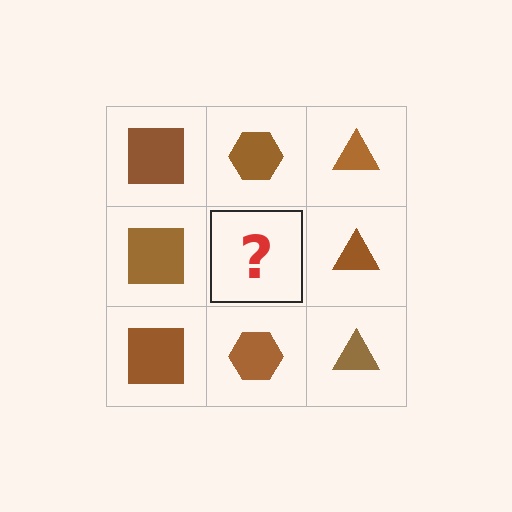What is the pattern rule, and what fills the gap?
The rule is that each column has a consistent shape. The gap should be filled with a brown hexagon.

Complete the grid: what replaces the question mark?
The question mark should be replaced with a brown hexagon.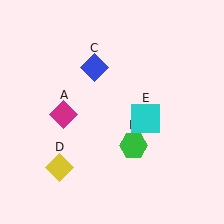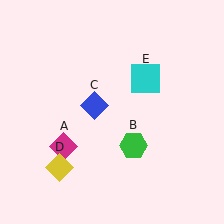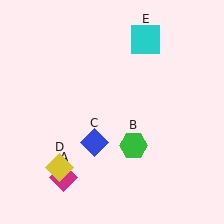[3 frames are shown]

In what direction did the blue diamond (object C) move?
The blue diamond (object C) moved down.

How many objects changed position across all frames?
3 objects changed position: magenta diamond (object A), blue diamond (object C), cyan square (object E).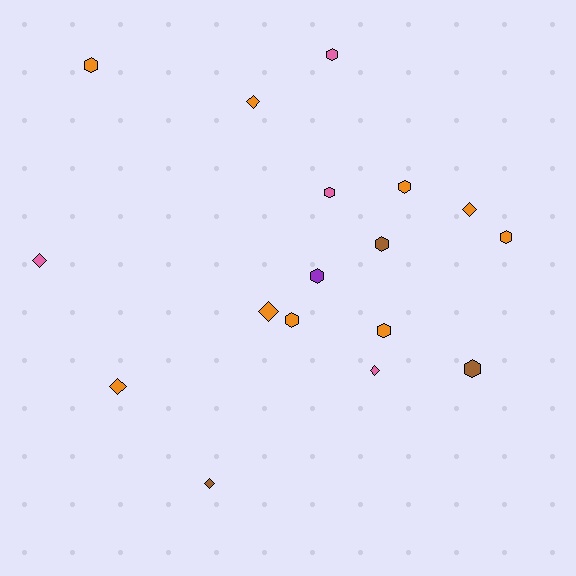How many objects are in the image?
There are 17 objects.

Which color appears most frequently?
Orange, with 9 objects.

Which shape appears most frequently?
Hexagon, with 10 objects.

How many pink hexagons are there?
There are 2 pink hexagons.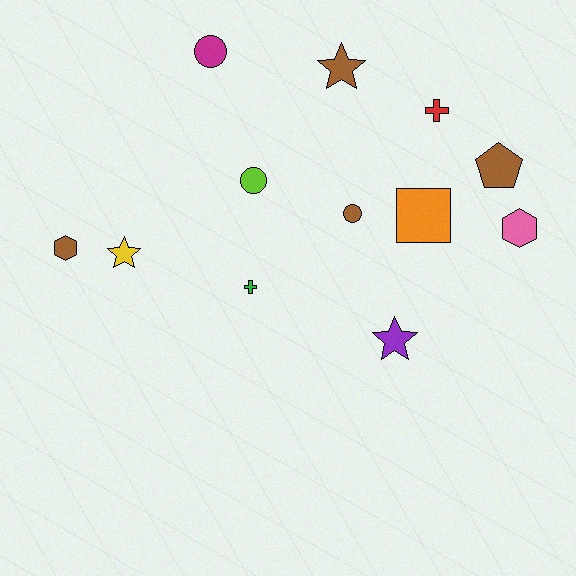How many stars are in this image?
There are 3 stars.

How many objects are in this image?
There are 12 objects.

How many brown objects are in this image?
There are 4 brown objects.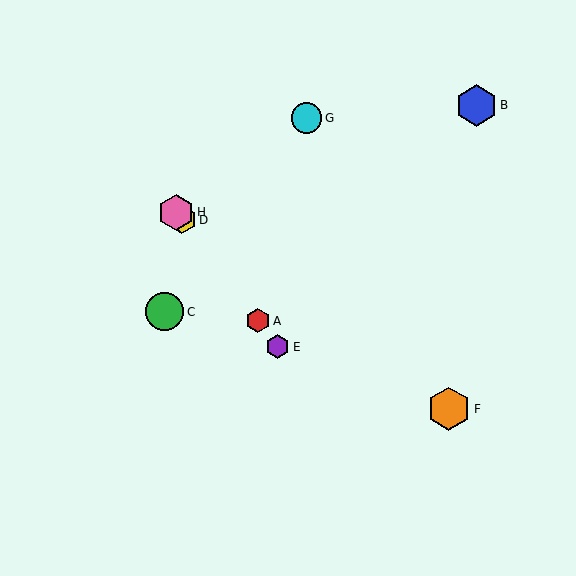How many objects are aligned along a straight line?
4 objects (A, D, E, H) are aligned along a straight line.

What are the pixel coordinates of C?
Object C is at (164, 312).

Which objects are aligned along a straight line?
Objects A, D, E, H are aligned along a straight line.